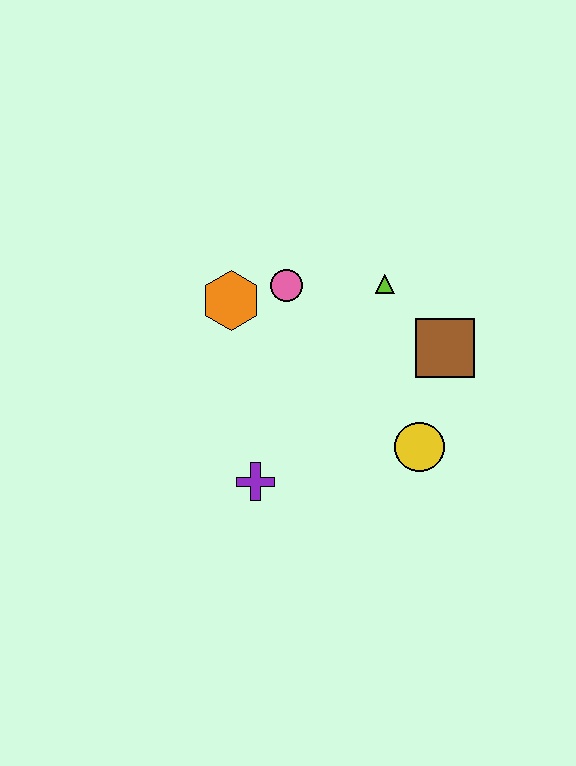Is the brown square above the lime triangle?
No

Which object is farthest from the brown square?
The purple cross is farthest from the brown square.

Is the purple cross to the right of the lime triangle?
No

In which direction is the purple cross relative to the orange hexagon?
The purple cross is below the orange hexagon.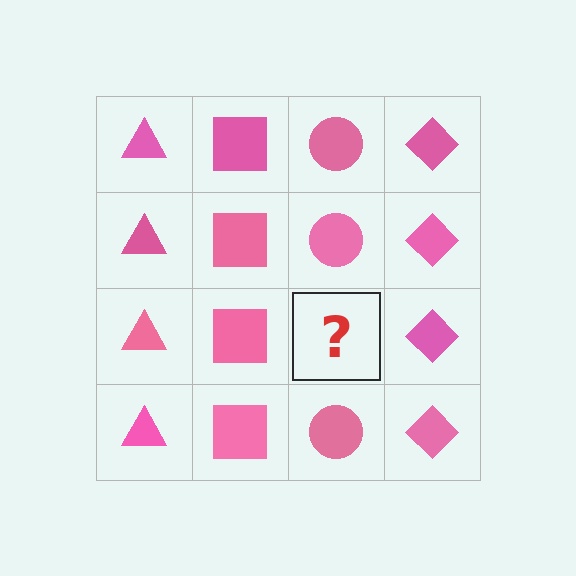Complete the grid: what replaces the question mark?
The question mark should be replaced with a pink circle.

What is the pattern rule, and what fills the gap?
The rule is that each column has a consistent shape. The gap should be filled with a pink circle.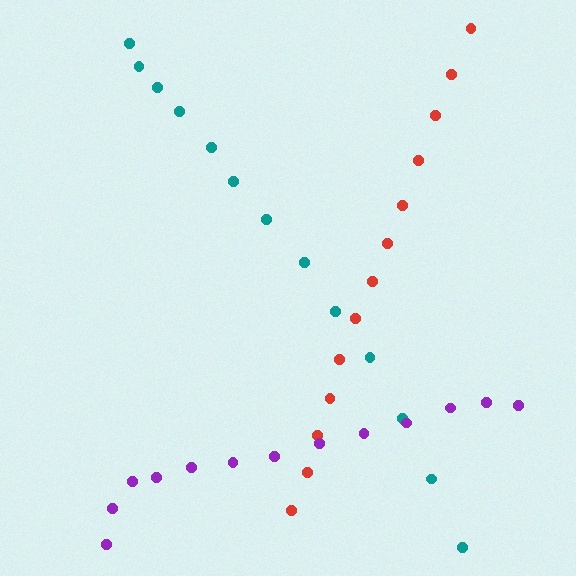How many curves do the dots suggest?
There are 3 distinct paths.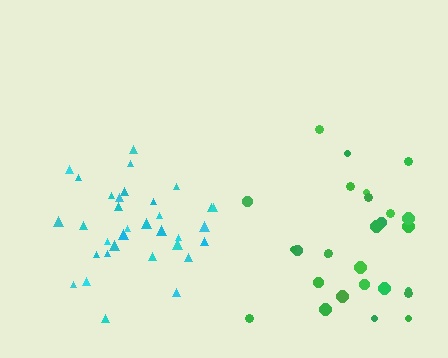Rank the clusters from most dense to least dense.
cyan, green.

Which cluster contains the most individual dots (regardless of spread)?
Cyan (33).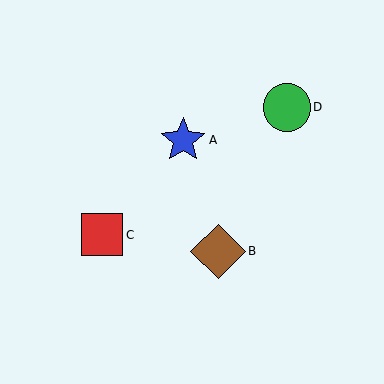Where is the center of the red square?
The center of the red square is at (102, 235).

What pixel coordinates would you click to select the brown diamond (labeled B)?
Click at (218, 251) to select the brown diamond B.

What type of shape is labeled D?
Shape D is a green circle.